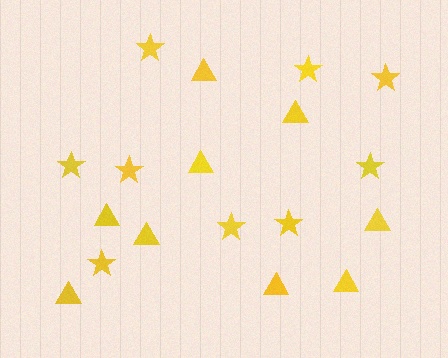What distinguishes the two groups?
There are 2 groups: one group of stars (9) and one group of triangles (9).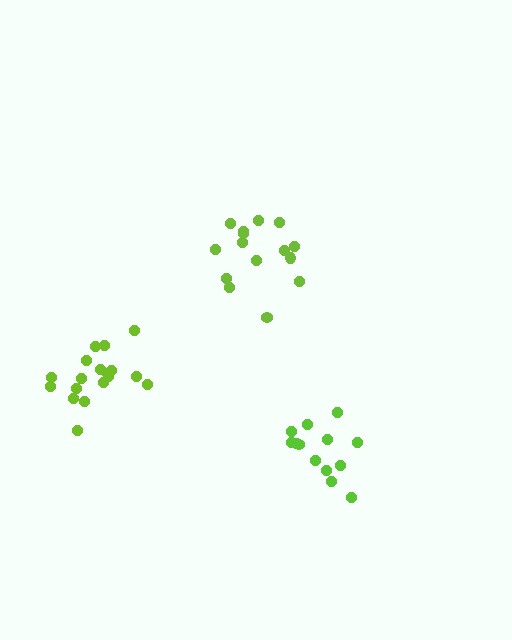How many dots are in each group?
Group 1: 13 dots, Group 2: 18 dots, Group 3: 15 dots (46 total).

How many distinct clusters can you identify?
There are 3 distinct clusters.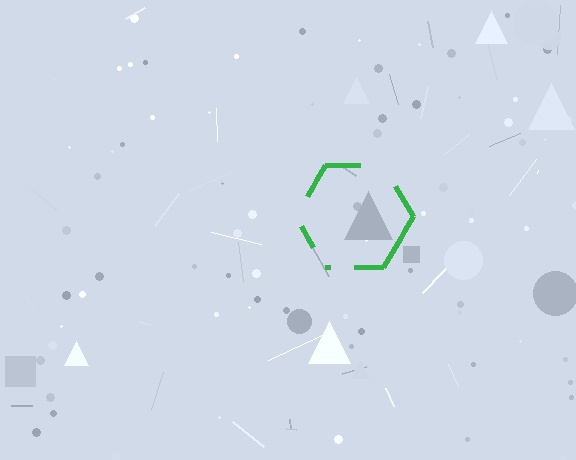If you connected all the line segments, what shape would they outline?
They would outline a hexagon.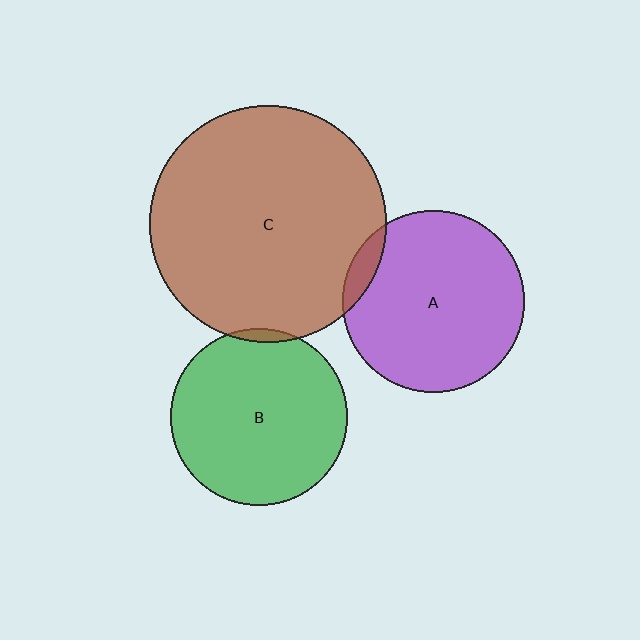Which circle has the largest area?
Circle C (brown).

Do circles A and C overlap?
Yes.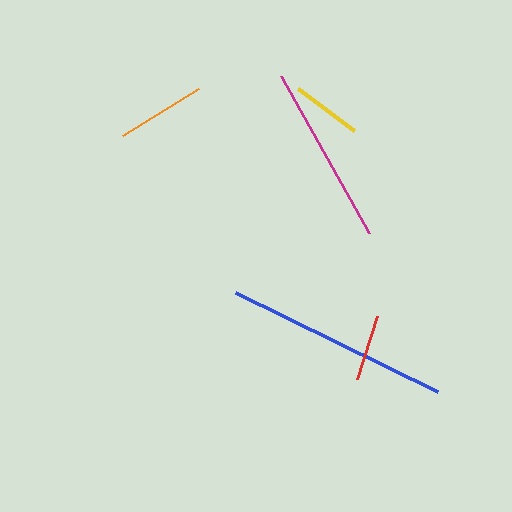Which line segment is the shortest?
The red line is the shortest at approximately 67 pixels.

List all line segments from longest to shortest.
From longest to shortest: blue, magenta, orange, yellow, red.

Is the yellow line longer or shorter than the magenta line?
The magenta line is longer than the yellow line.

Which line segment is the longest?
The blue line is the longest at approximately 225 pixels.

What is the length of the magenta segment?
The magenta segment is approximately 181 pixels long.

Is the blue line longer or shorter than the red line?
The blue line is longer than the red line.